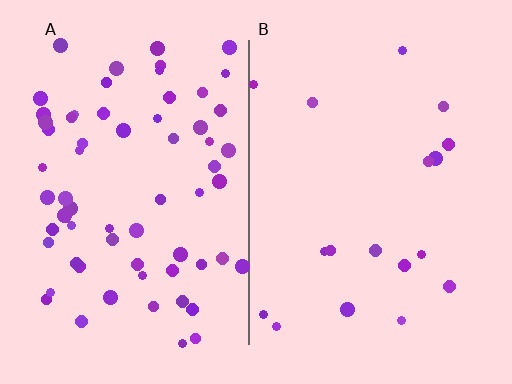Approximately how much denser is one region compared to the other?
Approximately 3.8× — region A over region B.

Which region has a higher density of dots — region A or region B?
A (the left).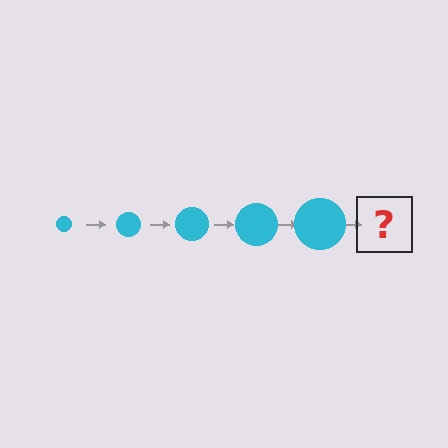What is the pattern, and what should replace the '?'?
The pattern is that the circle gets progressively larger each step. The '?' should be a cyan circle, larger than the previous one.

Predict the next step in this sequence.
The next step is a cyan circle, larger than the previous one.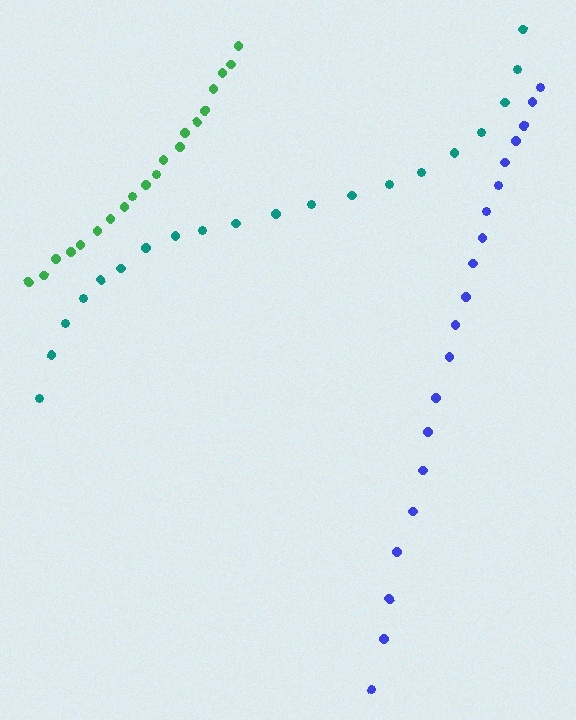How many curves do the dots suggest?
There are 3 distinct paths.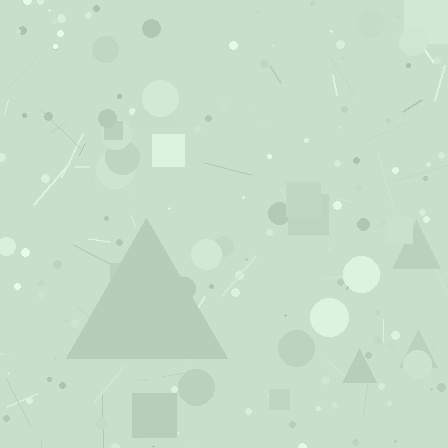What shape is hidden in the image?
A triangle is hidden in the image.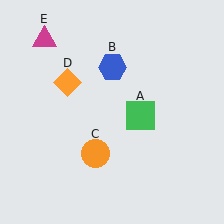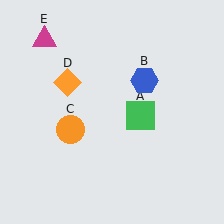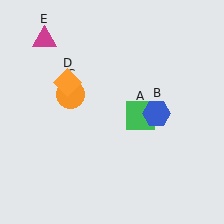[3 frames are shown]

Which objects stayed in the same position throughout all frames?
Green square (object A) and orange diamond (object D) and magenta triangle (object E) remained stationary.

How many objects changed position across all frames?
2 objects changed position: blue hexagon (object B), orange circle (object C).